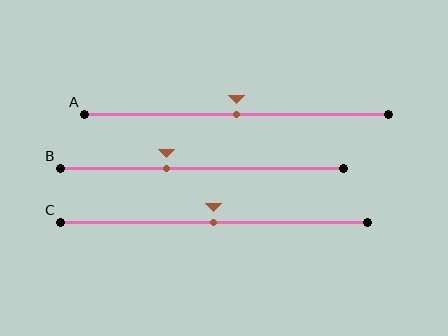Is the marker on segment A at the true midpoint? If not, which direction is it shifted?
Yes, the marker on segment A is at the true midpoint.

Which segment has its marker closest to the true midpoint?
Segment A has its marker closest to the true midpoint.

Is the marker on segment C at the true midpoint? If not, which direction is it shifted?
Yes, the marker on segment C is at the true midpoint.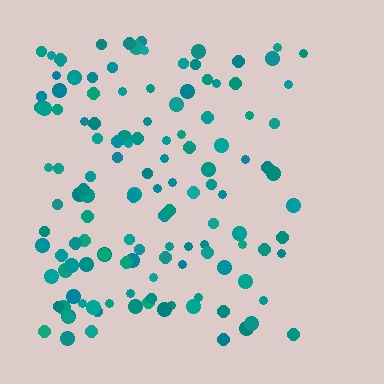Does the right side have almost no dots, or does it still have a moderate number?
Still a moderate number, just noticeably fewer than the left.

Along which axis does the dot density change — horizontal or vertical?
Horizontal.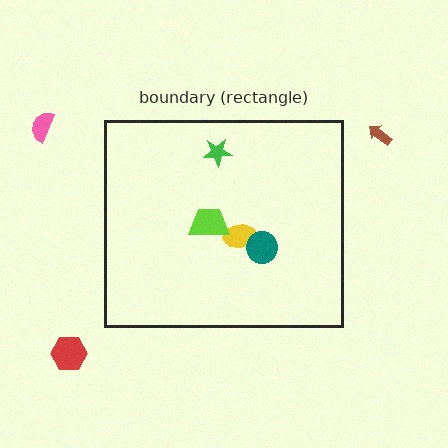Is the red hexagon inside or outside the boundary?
Outside.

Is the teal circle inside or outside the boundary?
Inside.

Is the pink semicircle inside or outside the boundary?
Outside.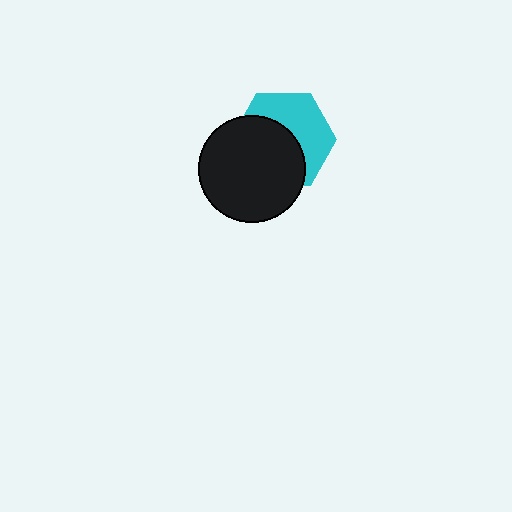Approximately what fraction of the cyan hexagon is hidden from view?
Roughly 53% of the cyan hexagon is hidden behind the black circle.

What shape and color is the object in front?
The object in front is a black circle.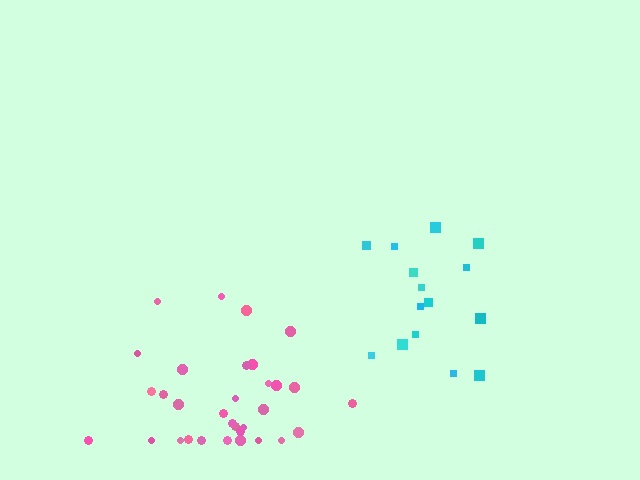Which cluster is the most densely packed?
Pink.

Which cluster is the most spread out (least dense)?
Cyan.